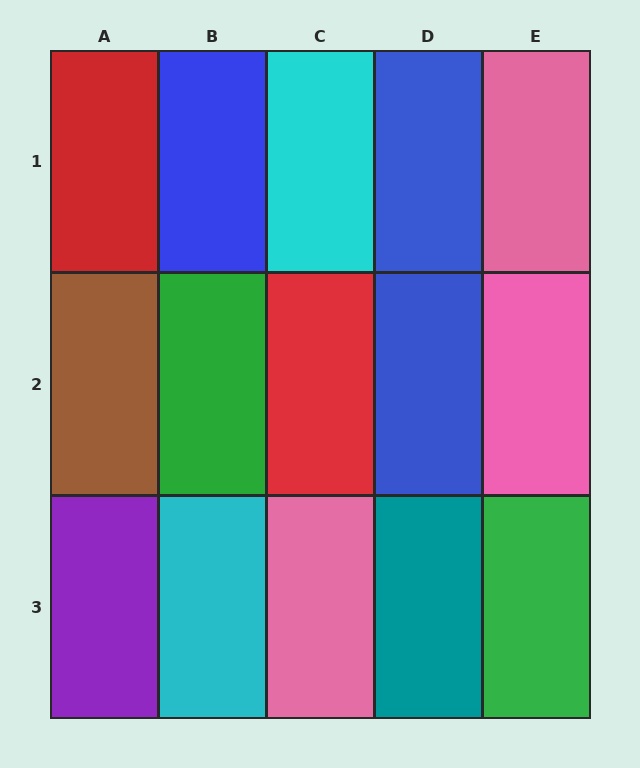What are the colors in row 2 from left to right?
Brown, green, red, blue, pink.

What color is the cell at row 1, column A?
Red.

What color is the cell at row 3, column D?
Teal.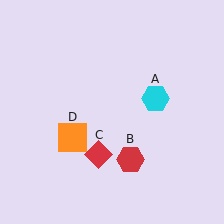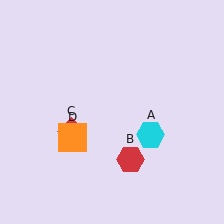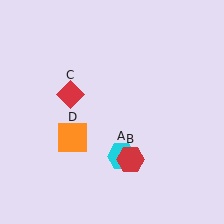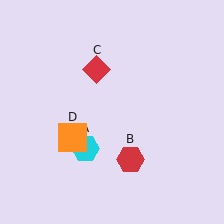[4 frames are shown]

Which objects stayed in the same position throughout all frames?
Red hexagon (object B) and orange square (object D) remained stationary.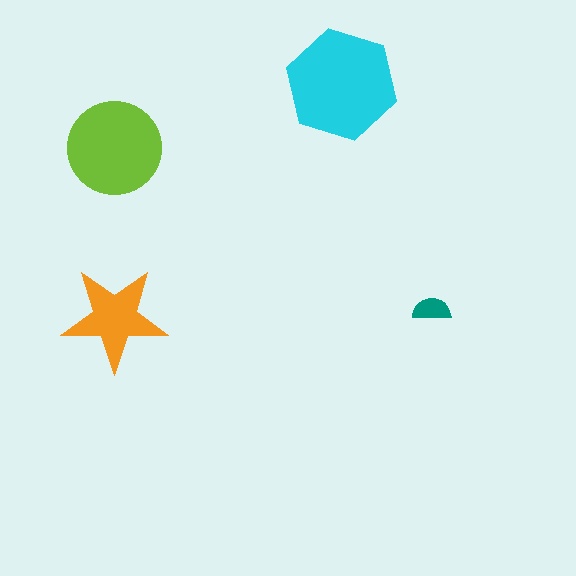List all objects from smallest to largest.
The teal semicircle, the orange star, the lime circle, the cyan hexagon.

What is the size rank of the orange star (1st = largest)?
3rd.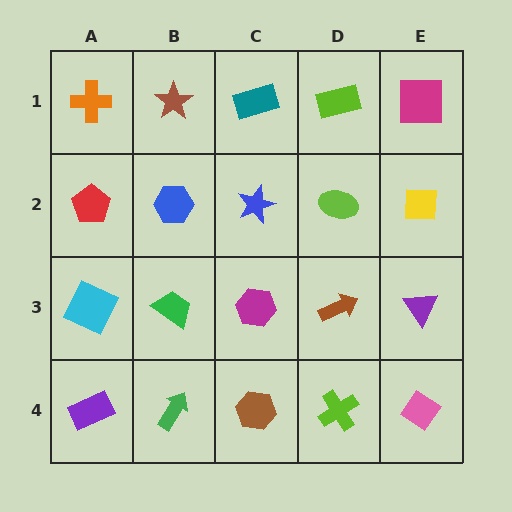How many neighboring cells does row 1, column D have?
3.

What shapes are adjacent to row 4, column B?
A green trapezoid (row 3, column B), a purple rectangle (row 4, column A), a brown hexagon (row 4, column C).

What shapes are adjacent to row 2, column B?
A brown star (row 1, column B), a green trapezoid (row 3, column B), a red pentagon (row 2, column A), a blue star (row 2, column C).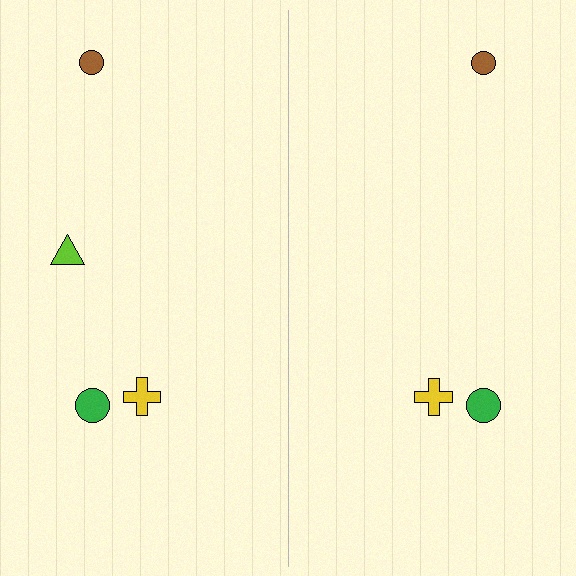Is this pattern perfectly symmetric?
No, the pattern is not perfectly symmetric. A lime triangle is missing from the right side.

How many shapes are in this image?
There are 7 shapes in this image.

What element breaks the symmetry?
A lime triangle is missing from the right side.